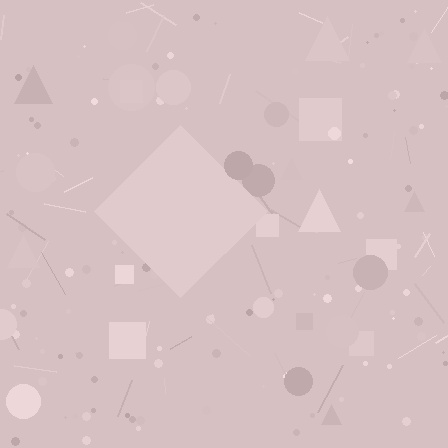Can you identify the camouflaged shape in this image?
The camouflaged shape is a diamond.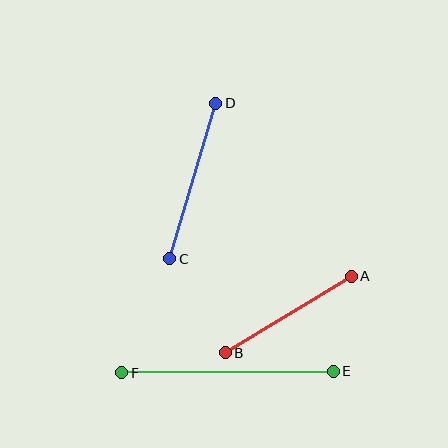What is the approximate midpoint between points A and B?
The midpoint is at approximately (288, 314) pixels.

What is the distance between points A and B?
The distance is approximately 148 pixels.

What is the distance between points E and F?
The distance is approximately 211 pixels.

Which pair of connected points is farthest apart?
Points E and F are farthest apart.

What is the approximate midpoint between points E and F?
The midpoint is at approximately (227, 372) pixels.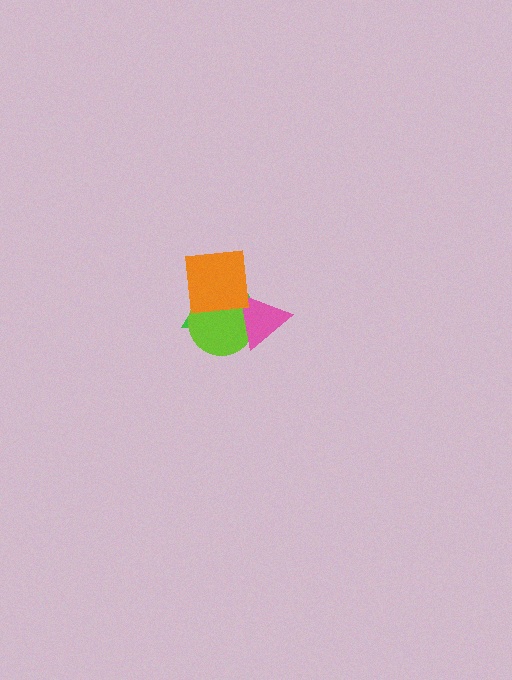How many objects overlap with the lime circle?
3 objects overlap with the lime circle.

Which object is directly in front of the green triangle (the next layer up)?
The lime circle is directly in front of the green triangle.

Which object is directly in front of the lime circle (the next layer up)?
The pink triangle is directly in front of the lime circle.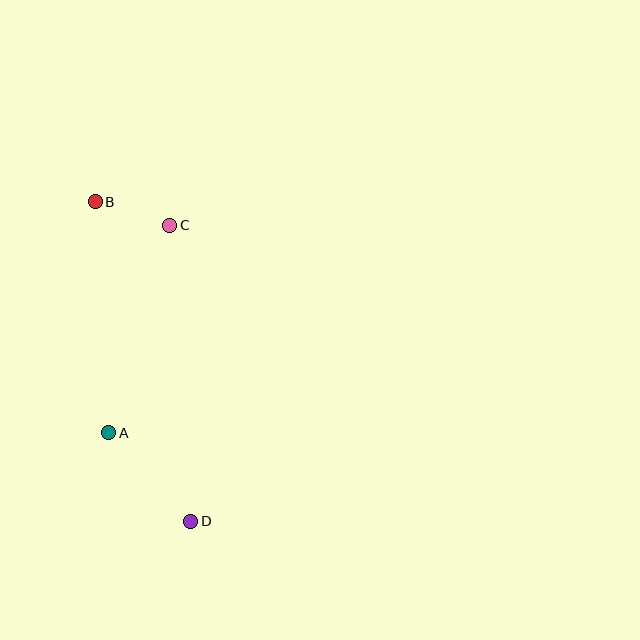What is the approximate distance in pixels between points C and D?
The distance between C and D is approximately 297 pixels.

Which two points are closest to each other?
Points B and C are closest to each other.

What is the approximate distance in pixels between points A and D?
The distance between A and D is approximately 121 pixels.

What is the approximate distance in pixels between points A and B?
The distance between A and B is approximately 231 pixels.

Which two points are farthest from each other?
Points B and D are farthest from each other.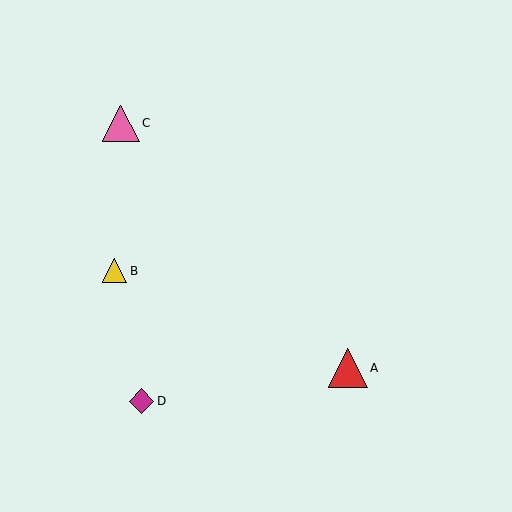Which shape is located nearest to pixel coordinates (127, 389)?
The magenta diamond (labeled D) at (142, 401) is nearest to that location.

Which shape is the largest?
The red triangle (labeled A) is the largest.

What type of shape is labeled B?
Shape B is a yellow triangle.